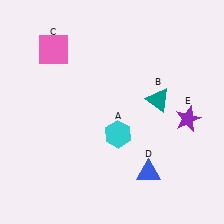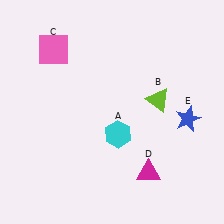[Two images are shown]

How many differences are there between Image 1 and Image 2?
There are 3 differences between the two images.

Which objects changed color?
B changed from teal to lime. D changed from blue to magenta. E changed from purple to blue.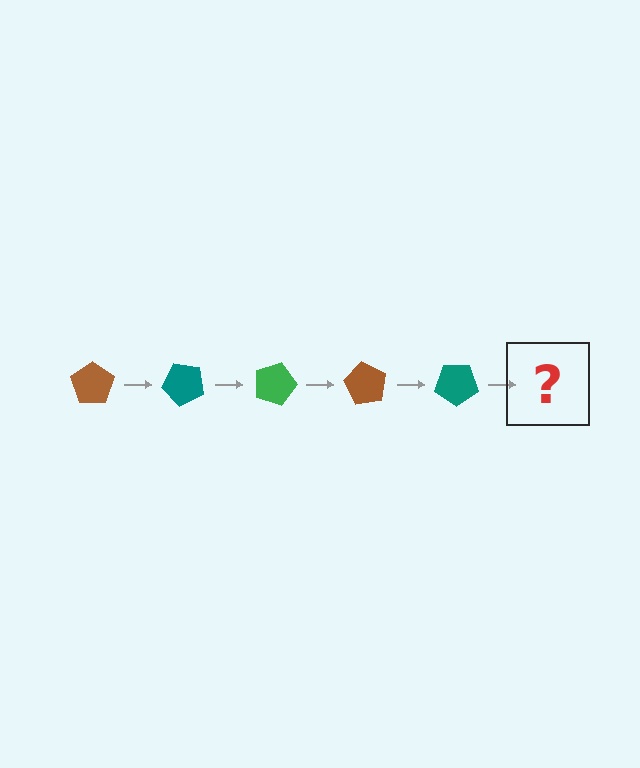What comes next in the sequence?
The next element should be a green pentagon, rotated 225 degrees from the start.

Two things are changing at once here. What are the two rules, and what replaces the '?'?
The two rules are that it rotates 45 degrees each step and the color cycles through brown, teal, and green. The '?' should be a green pentagon, rotated 225 degrees from the start.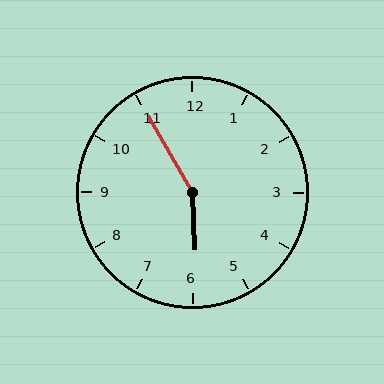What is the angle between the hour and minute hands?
Approximately 152 degrees.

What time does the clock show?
5:55.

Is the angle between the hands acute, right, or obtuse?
It is obtuse.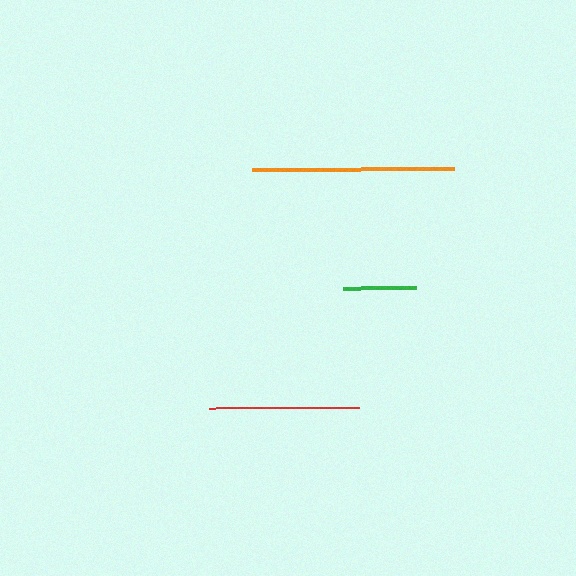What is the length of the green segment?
The green segment is approximately 73 pixels long.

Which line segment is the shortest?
The green line is the shortest at approximately 73 pixels.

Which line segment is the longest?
The orange line is the longest at approximately 202 pixels.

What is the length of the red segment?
The red segment is approximately 149 pixels long.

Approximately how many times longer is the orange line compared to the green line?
The orange line is approximately 2.8 times the length of the green line.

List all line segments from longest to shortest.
From longest to shortest: orange, red, green.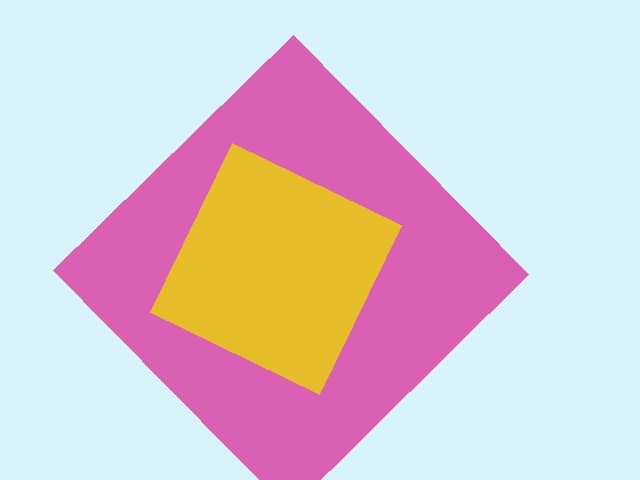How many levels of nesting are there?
2.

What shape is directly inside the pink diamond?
The yellow diamond.